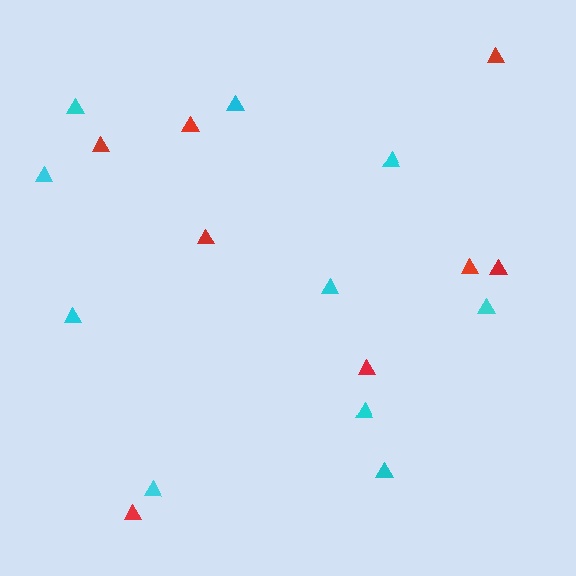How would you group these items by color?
There are 2 groups: one group of red triangles (8) and one group of cyan triangles (10).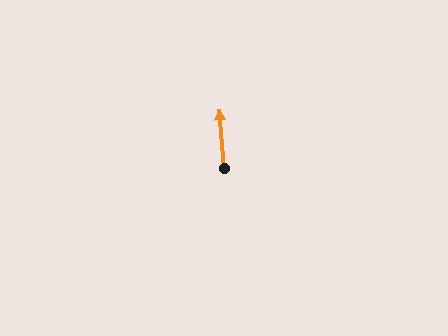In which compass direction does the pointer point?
North.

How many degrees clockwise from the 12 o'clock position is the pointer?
Approximately 355 degrees.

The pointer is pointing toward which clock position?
Roughly 12 o'clock.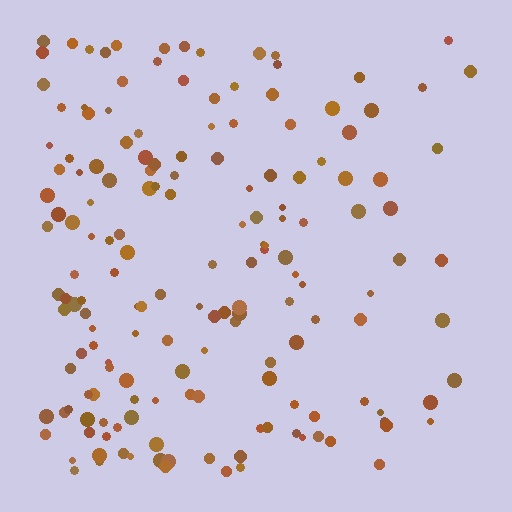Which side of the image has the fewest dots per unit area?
The right.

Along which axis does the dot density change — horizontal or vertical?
Horizontal.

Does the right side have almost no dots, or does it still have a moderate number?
Still a moderate number, just noticeably fewer than the left.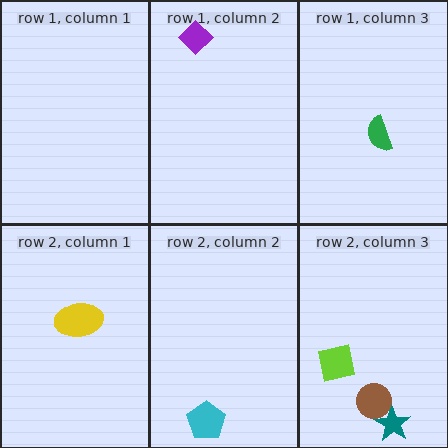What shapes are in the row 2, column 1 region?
The yellow ellipse.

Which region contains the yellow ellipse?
The row 2, column 1 region.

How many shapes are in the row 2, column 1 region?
1.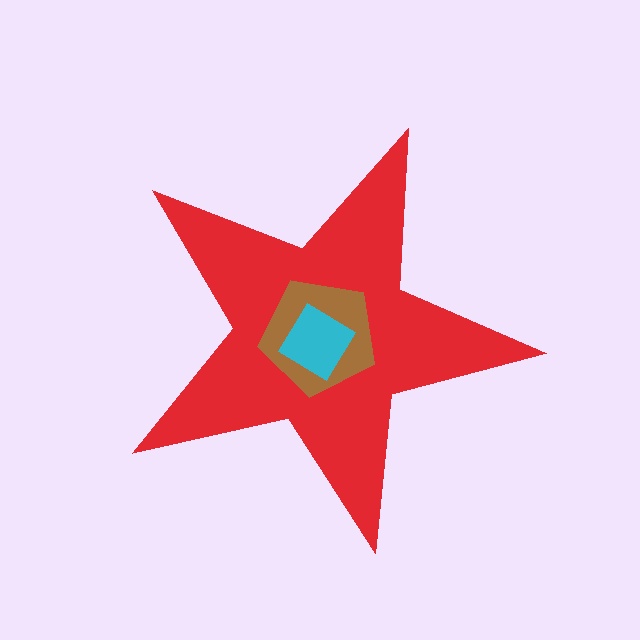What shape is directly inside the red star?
The brown pentagon.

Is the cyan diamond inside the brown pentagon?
Yes.